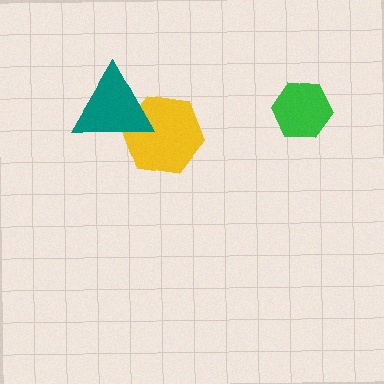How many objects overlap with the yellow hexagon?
1 object overlaps with the yellow hexagon.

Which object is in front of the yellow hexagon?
The teal triangle is in front of the yellow hexagon.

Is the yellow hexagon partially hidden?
Yes, it is partially covered by another shape.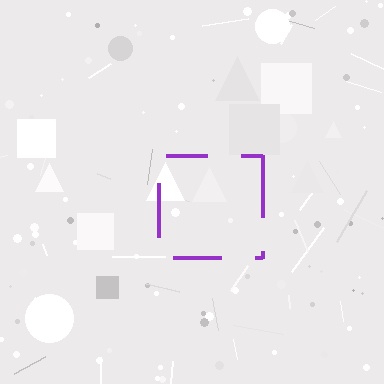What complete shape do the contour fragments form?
The contour fragments form a square.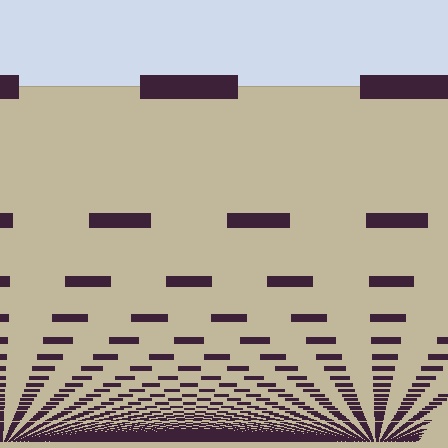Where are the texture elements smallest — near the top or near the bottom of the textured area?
Near the bottom.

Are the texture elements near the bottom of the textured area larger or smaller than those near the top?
Smaller. The gradient is inverted — elements near the bottom are smaller and denser.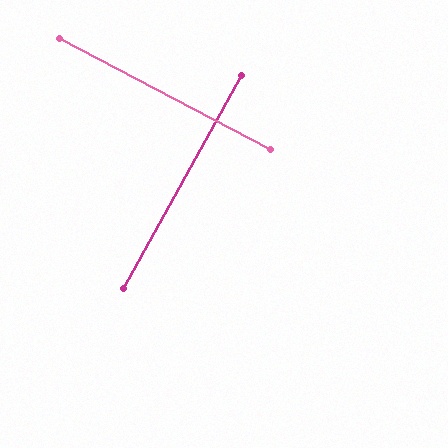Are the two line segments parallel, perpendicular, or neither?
Perpendicular — they meet at approximately 89°.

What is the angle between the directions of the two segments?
Approximately 89 degrees.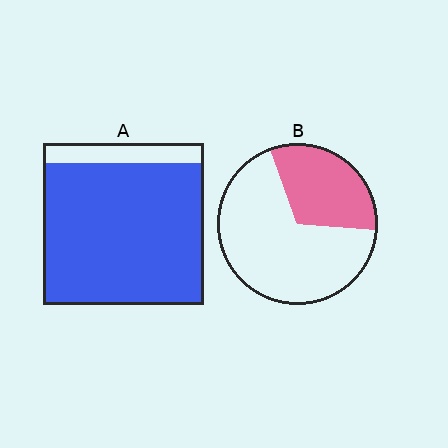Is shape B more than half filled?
No.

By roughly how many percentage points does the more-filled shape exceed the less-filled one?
By roughly 55 percentage points (A over B).